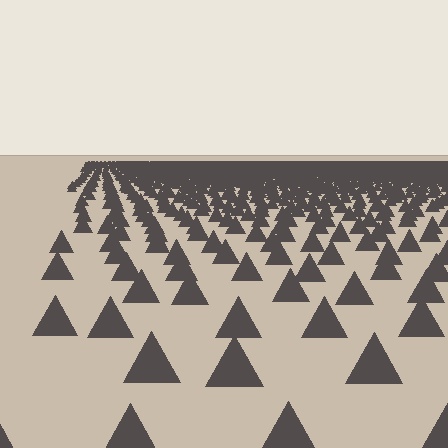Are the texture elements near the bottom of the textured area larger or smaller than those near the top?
Larger. Near the bottom, elements are closer to the viewer and appear at a bigger on-screen size.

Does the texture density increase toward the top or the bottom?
Density increases toward the top.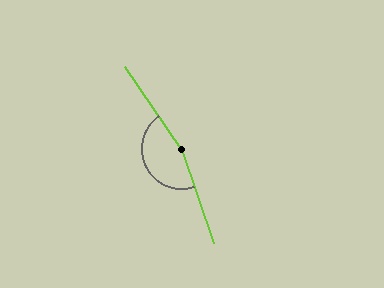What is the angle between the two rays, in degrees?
Approximately 164 degrees.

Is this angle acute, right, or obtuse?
It is obtuse.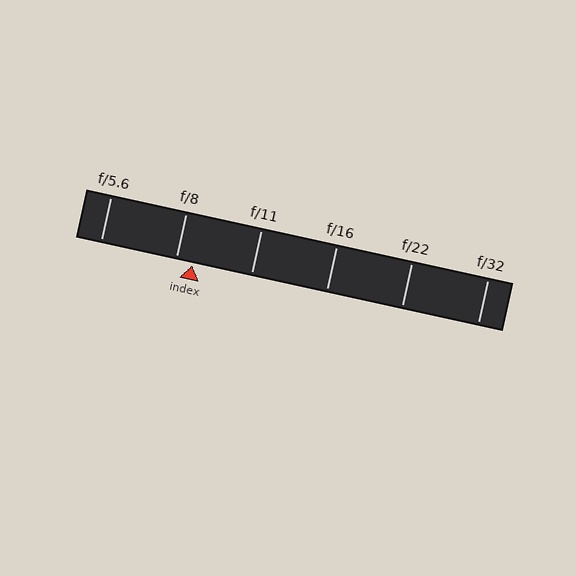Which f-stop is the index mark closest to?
The index mark is closest to f/8.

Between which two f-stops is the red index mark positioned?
The index mark is between f/8 and f/11.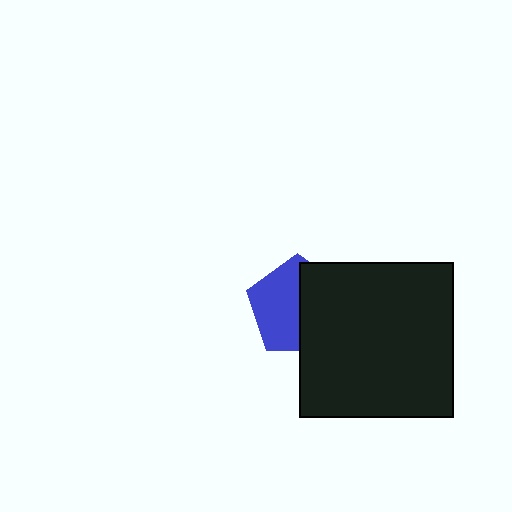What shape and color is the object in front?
The object in front is a black square.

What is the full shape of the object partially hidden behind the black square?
The partially hidden object is a blue pentagon.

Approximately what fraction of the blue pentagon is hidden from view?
Roughly 47% of the blue pentagon is hidden behind the black square.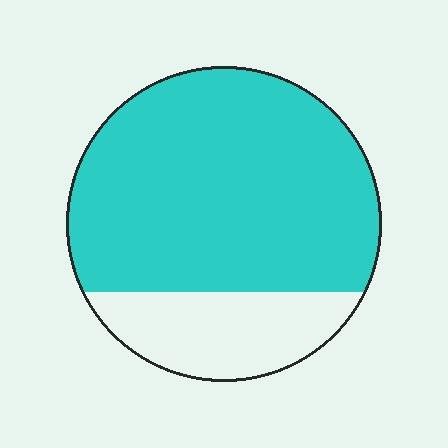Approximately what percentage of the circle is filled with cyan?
Approximately 75%.